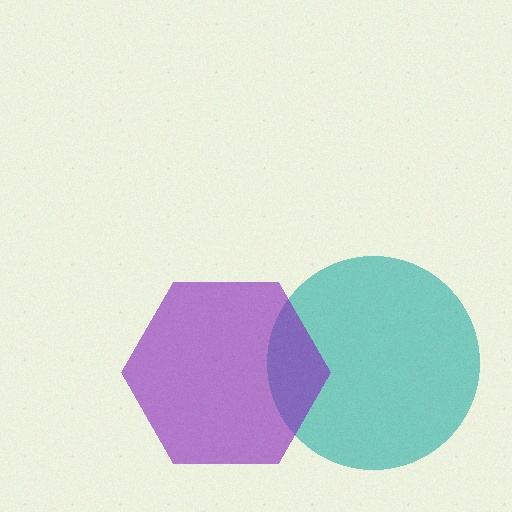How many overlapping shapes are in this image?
There are 2 overlapping shapes in the image.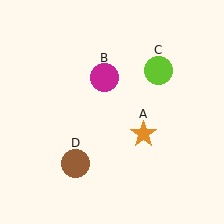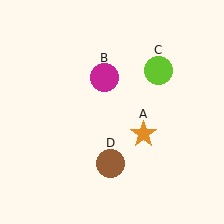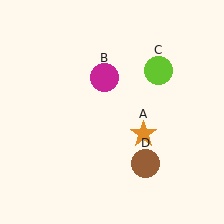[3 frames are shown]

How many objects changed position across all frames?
1 object changed position: brown circle (object D).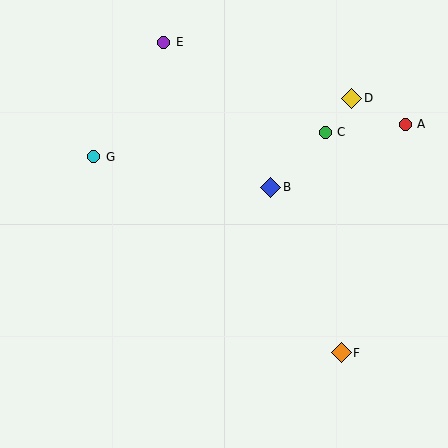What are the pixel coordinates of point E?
Point E is at (164, 42).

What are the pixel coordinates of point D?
Point D is at (352, 98).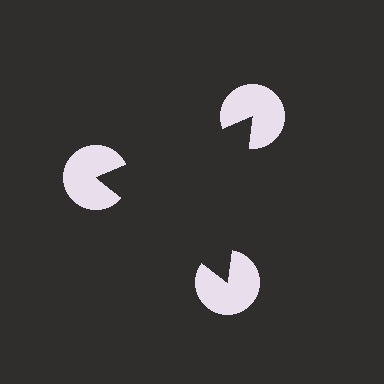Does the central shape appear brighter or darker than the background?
It typically appears slightly darker than the background, even though no actual brightness change is drawn.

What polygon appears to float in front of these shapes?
An illusory triangle — its edges are inferred from the aligned wedge cuts in the pac-man discs, not physically drawn.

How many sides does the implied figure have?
3 sides.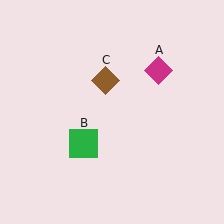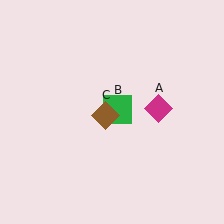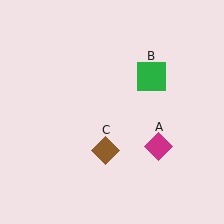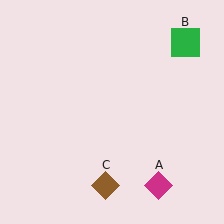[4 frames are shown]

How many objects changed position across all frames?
3 objects changed position: magenta diamond (object A), green square (object B), brown diamond (object C).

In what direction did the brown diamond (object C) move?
The brown diamond (object C) moved down.